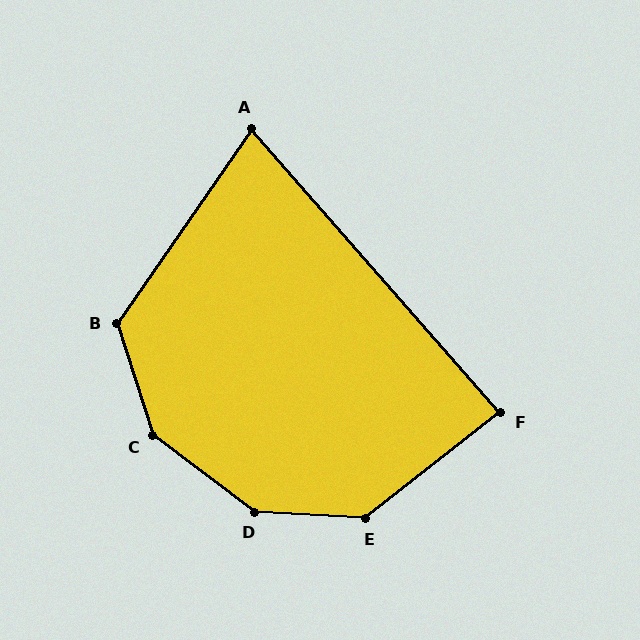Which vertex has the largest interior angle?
D, at approximately 146 degrees.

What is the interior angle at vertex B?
Approximately 128 degrees (obtuse).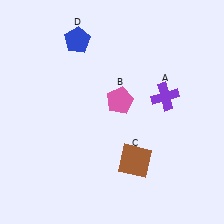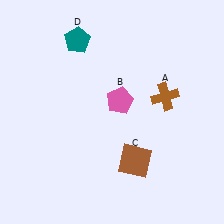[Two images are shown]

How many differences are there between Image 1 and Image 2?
There are 2 differences between the two images.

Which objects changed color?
A changed from purple to brown. D changed from blue to teal.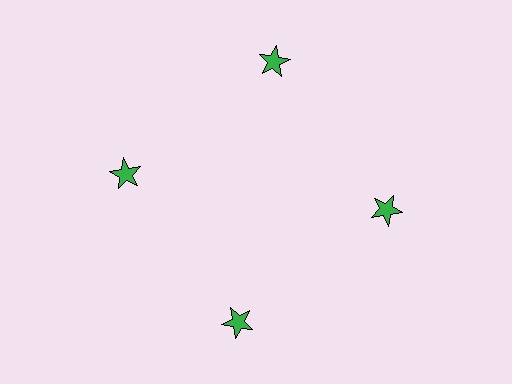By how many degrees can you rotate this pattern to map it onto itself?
The pattern maps onto itself every 90 degrees of rotation.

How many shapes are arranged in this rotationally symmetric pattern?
There are 4 shapes, arranged in 4 groups of 1.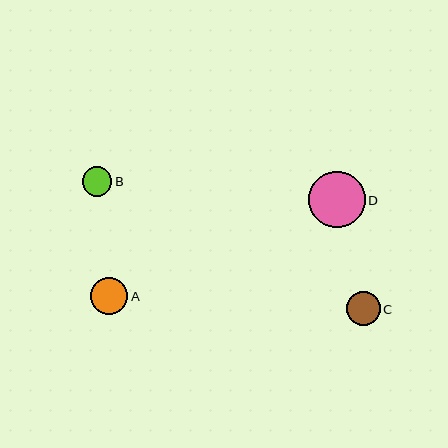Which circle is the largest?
Circle D is the largest with a size of approximately 57 pixels.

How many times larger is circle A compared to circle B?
Circle A is approximately 1.3 times the size of circle B.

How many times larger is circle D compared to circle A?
Circle D is approximately 1.5 times the size of circle A.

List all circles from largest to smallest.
From largest to smallest: D, A, C, B.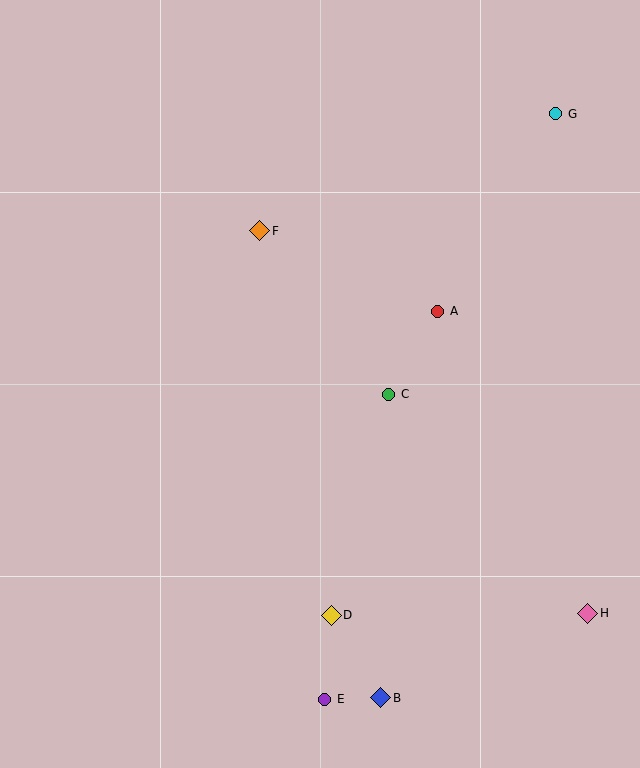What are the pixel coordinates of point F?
Point F is at (260, 231).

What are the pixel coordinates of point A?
Point A is at (438, 311).